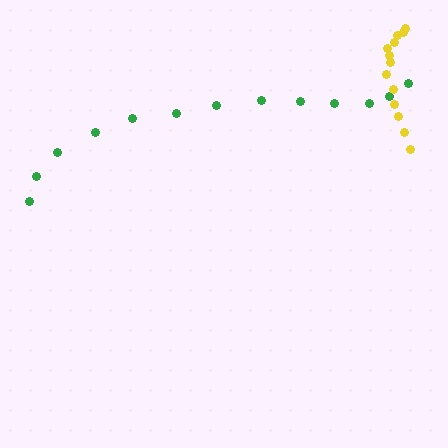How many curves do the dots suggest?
There are 2 distinct paths.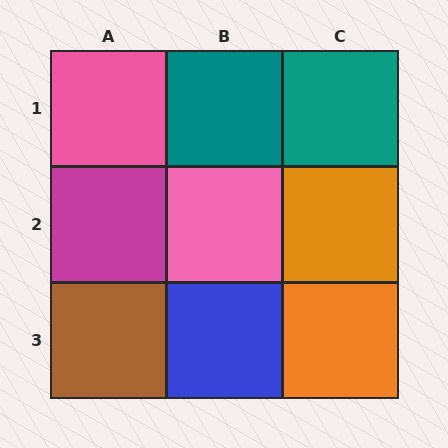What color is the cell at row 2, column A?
Magenta.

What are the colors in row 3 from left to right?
Brown, blue, orange.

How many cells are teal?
2 cells are teal.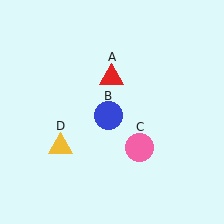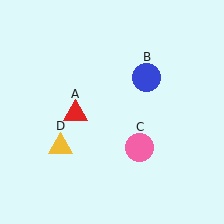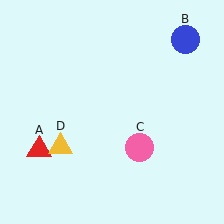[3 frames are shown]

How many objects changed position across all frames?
2 objects changed position: red triangle (object A), blue circle (object B).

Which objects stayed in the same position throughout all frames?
Pink circle (object C) and yellow triangle (object D) remained stationary.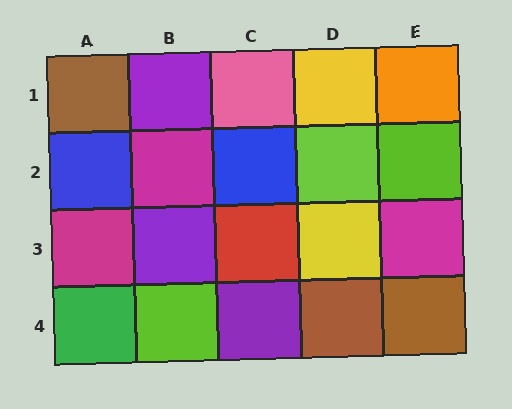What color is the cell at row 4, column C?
Purple.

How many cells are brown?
3 cells are brown.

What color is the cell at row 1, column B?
Purple.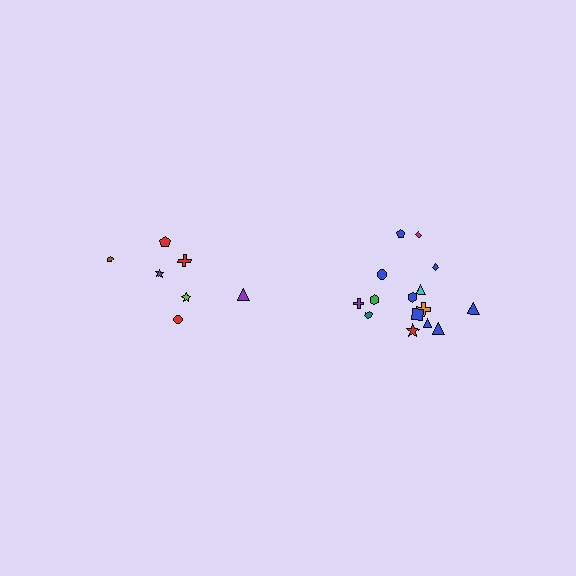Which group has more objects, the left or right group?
The right group.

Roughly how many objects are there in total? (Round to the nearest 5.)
Roughly 20 objects in total.